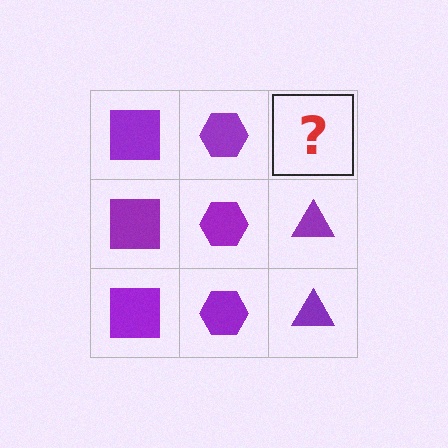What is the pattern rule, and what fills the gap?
The rule is that each column has a consistent shape. The gap should be filled with a purple triangle.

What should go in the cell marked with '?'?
The missing cell should contain a purple triangle.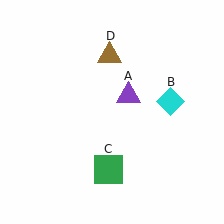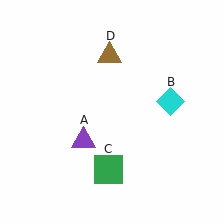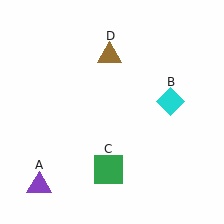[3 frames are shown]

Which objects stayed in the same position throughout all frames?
Cyan diamond (object B) and green square (object C) and brown triangle (object D) remained stationary.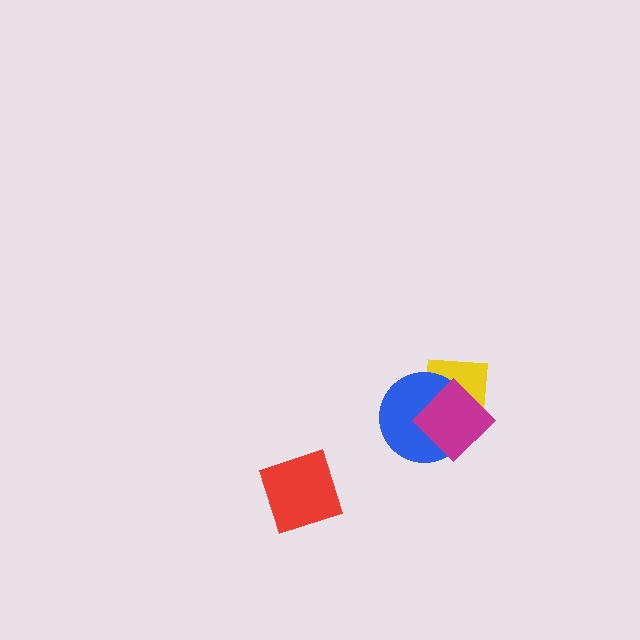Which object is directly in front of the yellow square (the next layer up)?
The blue circle is directly in front of the yellow square.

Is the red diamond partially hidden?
No, no other shape covers it.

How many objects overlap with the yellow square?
2 objects overlap with the yellow square.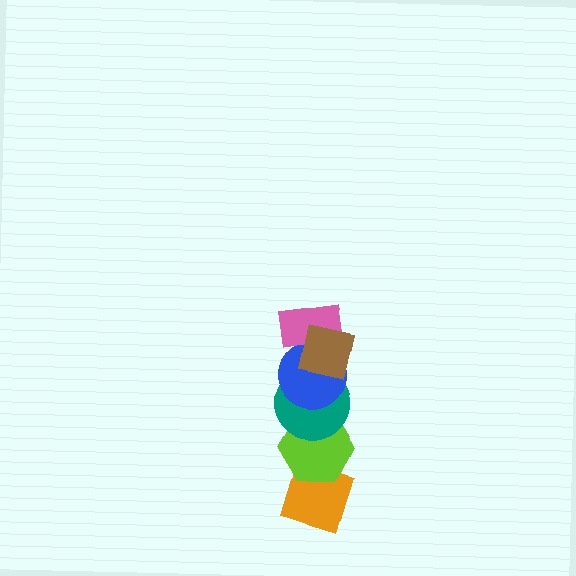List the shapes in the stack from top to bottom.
From top to bottom: the brown square, the pink rectangle, the blue circle, the teal circle, the lime hexagon, the orange diamond.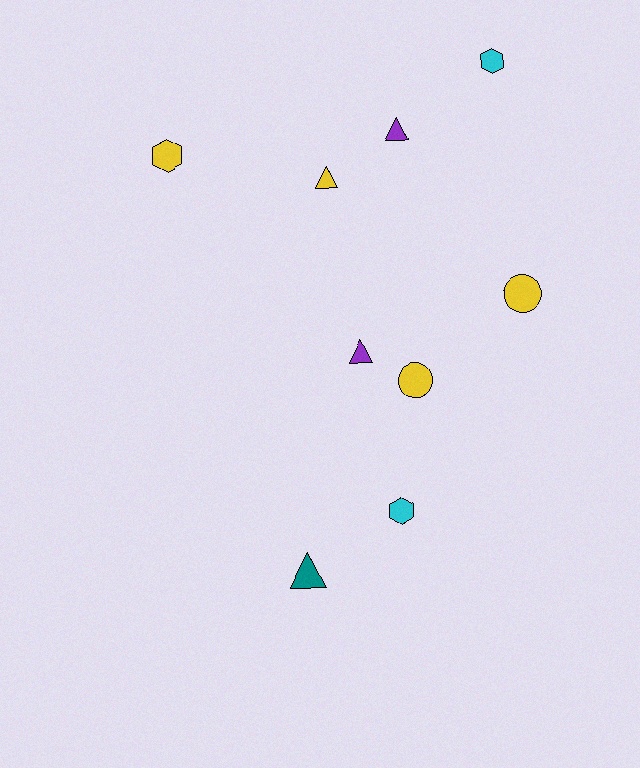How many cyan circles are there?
There are no cyan circles.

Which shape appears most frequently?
Triangle, with 4 objects.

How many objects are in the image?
There are 9 objects.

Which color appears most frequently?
Yellow, with 4 objects.